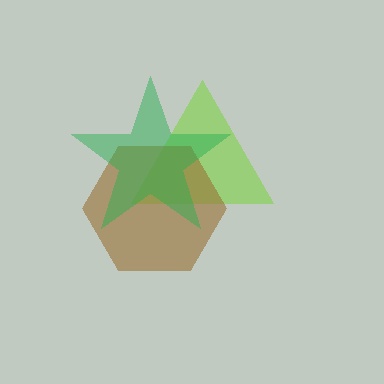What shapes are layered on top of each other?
The layered shapes are: a lime triangle, a brown hexagon, a green star.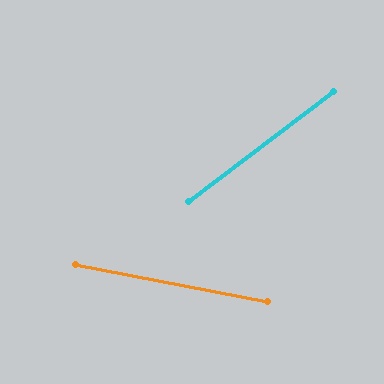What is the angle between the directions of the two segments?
Approximately 48 degrees.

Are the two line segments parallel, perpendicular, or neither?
Neither parallel nor perpendicular — they differ by about 48°.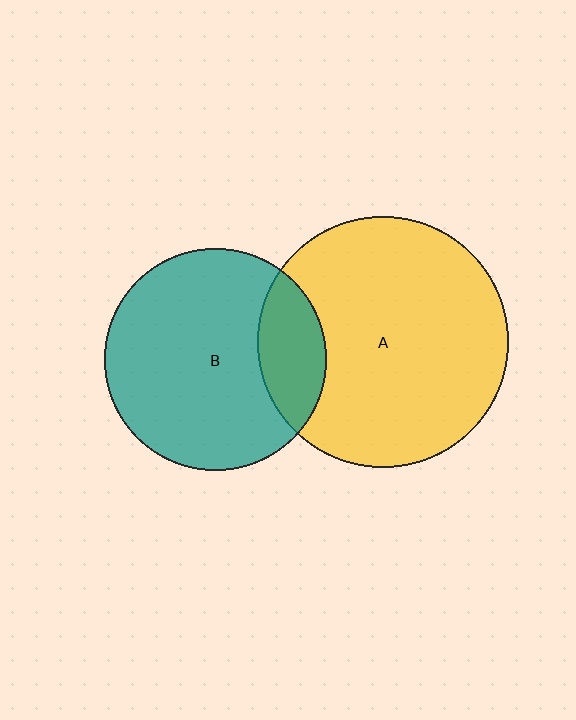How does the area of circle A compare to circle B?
Approximately 1.3 times.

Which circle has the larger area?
Circle A (yellow).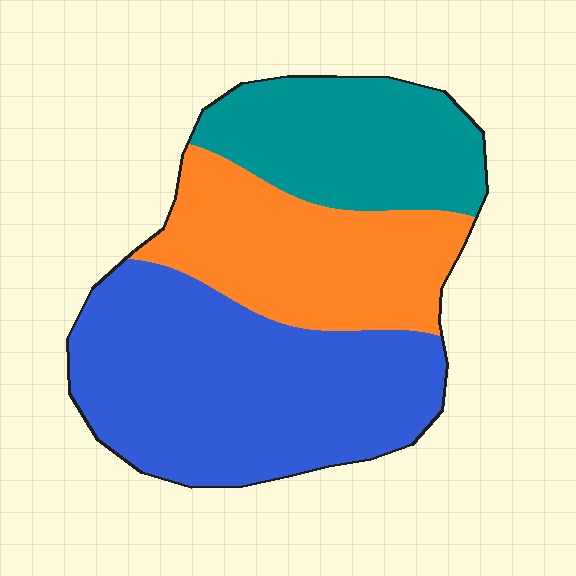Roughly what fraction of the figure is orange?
Orange takes up between a quarter and a half of the figure.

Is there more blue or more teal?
Blue.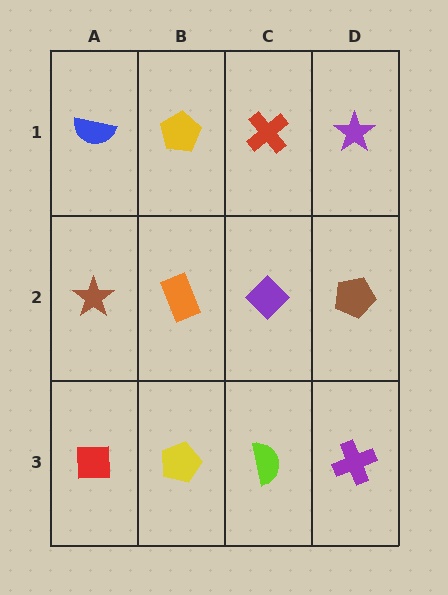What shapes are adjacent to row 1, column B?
An orange rectangle (row 2, column B), a blue semicircle (row 1, column A), a red cross (row 1, column C).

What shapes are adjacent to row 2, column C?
A red cross (row 1, column C), a lime semicircle (row 3, column C), an orange rectangle (row 2, column B), a brown pentagon (row 2, column D).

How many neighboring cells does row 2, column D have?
3.